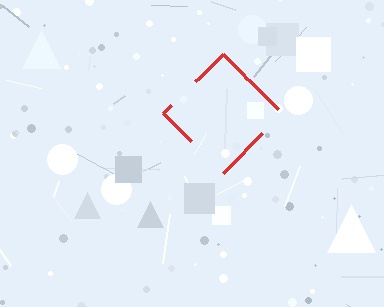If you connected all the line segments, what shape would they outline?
They would outline a diamond.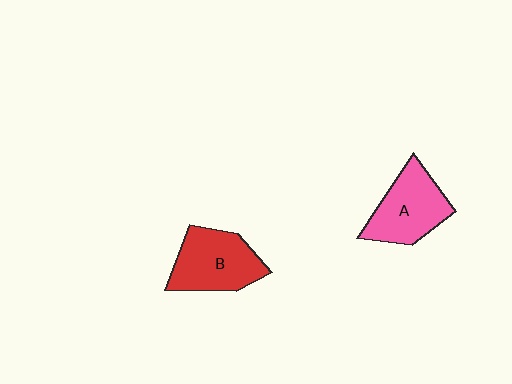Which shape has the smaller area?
Shape A (pink).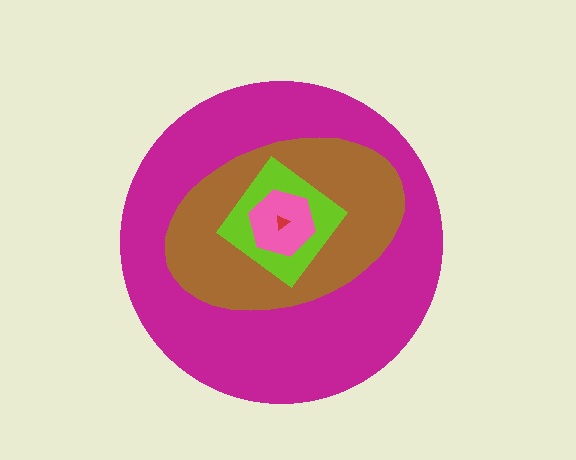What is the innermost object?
The red triangle.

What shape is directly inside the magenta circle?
The brown ellipse.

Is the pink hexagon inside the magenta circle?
Yes.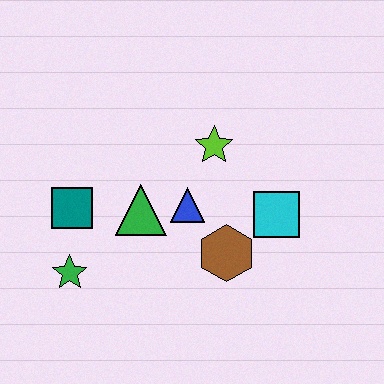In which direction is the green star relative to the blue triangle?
The green star is to the left of the blue triangle.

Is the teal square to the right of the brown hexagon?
No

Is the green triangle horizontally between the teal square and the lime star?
Yes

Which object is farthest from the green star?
The cyan square is farthest from the green star.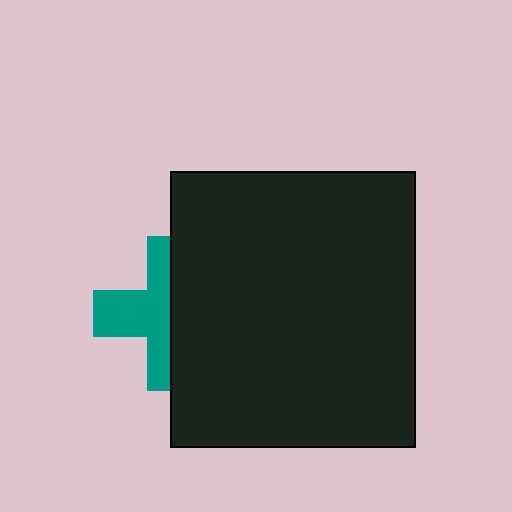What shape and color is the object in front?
The object in front is a black rectangle.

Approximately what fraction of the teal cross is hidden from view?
Roughly 51% of the teal cross is hidden behind the black rectangle.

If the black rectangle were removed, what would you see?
You would see the complete teal cross.